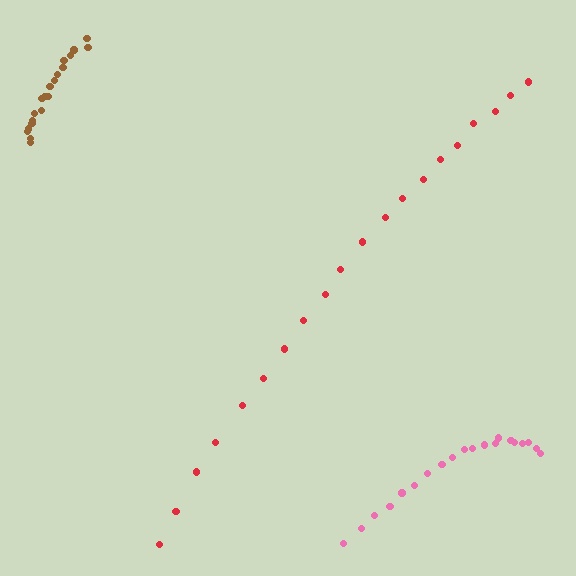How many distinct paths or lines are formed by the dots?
There are 3 distinct paths.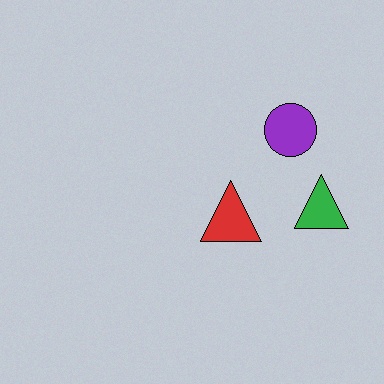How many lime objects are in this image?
There are no lime objects.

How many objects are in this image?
There are 3 objects.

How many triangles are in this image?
There are 2 triangles.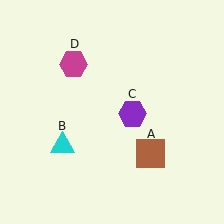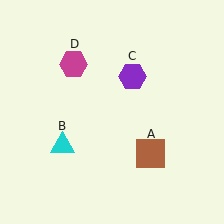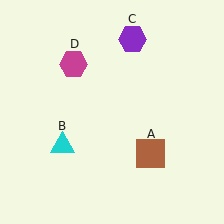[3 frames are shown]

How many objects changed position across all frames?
1 object changed position: purple hexagon (object C).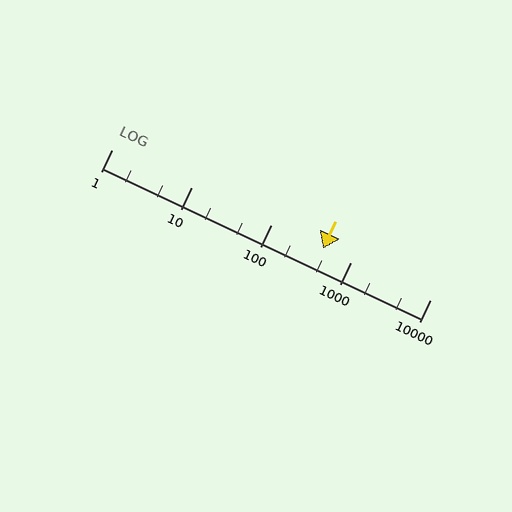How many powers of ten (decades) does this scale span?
The scale spans 4 decades, from 1 to 10000.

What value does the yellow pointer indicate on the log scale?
The pointer indicates approximately 450.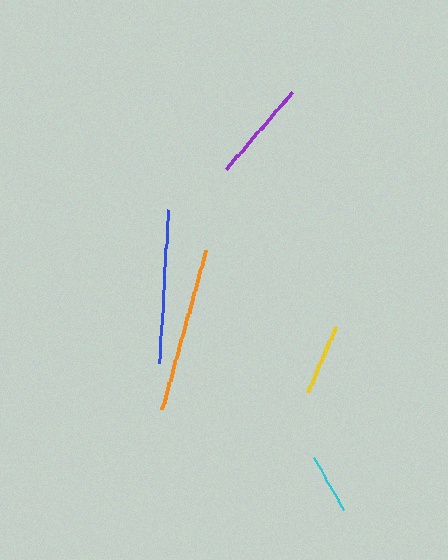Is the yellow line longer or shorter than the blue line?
The blue line is longer than the yellow line.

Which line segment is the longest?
The orange line is the longest at approximately 165 pixels.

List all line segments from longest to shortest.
From longest to shortest: orange, blue, purple, yellow, cyan.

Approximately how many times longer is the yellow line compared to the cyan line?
The yellow line is approximately 1.2 times the length of the cyan line.